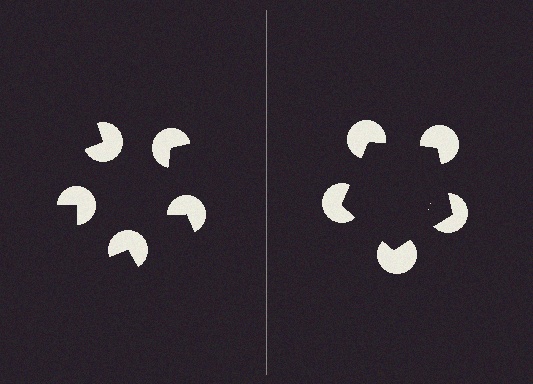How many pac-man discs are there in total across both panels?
10 — 5 on each side.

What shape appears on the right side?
An illusory pentagon.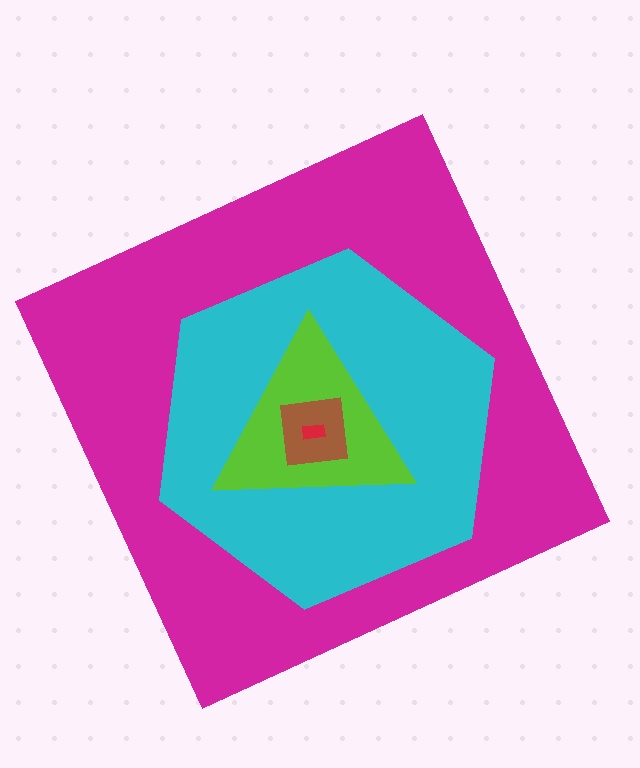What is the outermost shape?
The magenta square.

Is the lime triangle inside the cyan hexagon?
Yes.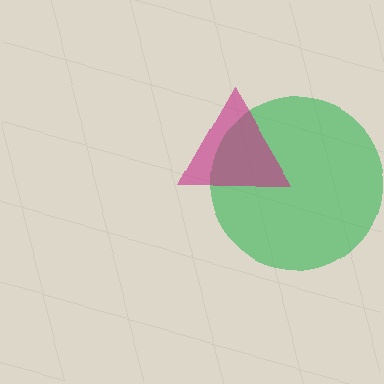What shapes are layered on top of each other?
The layered shapes are: a green circle, a magenta triangle.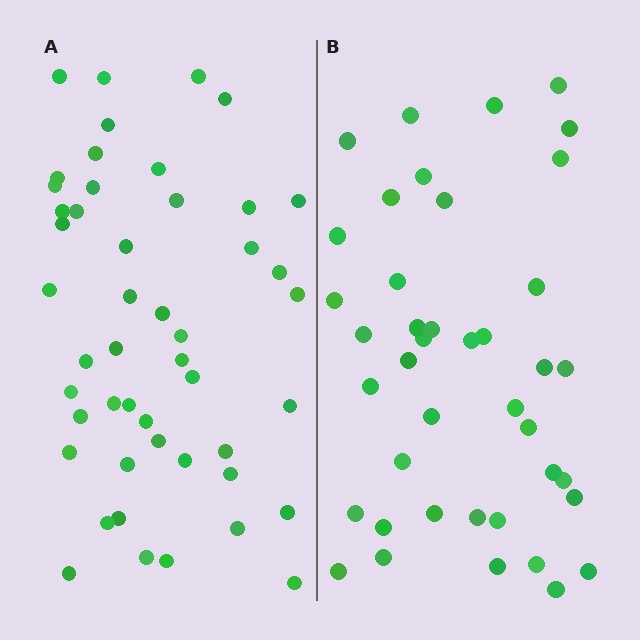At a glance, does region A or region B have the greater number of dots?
Region A (the left region) has more dots.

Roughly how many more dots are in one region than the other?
Region A has roughly 8 or so more dots than region B.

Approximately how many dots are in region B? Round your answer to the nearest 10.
About 40 dots. (The exact count is 41, which rounds to 40.)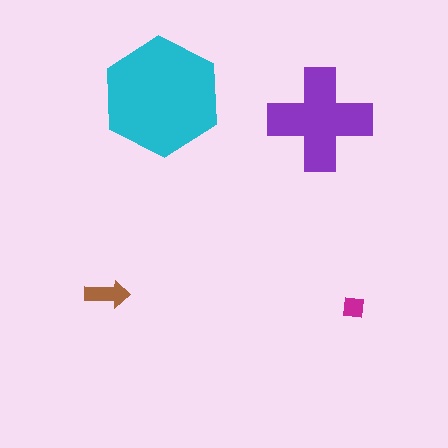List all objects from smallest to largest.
The magenta square, the brown arrow, the purple cross, the cyan hexagon.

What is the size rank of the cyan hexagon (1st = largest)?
1st.